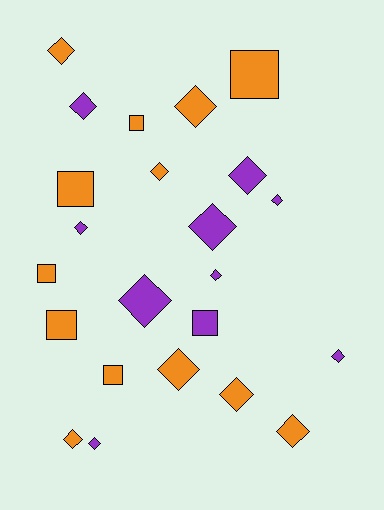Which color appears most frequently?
Orange, with 13 objects.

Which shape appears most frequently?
Diamond, with 16 objects.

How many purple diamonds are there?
There are 9 purple diamonds.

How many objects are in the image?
There are 23 objects.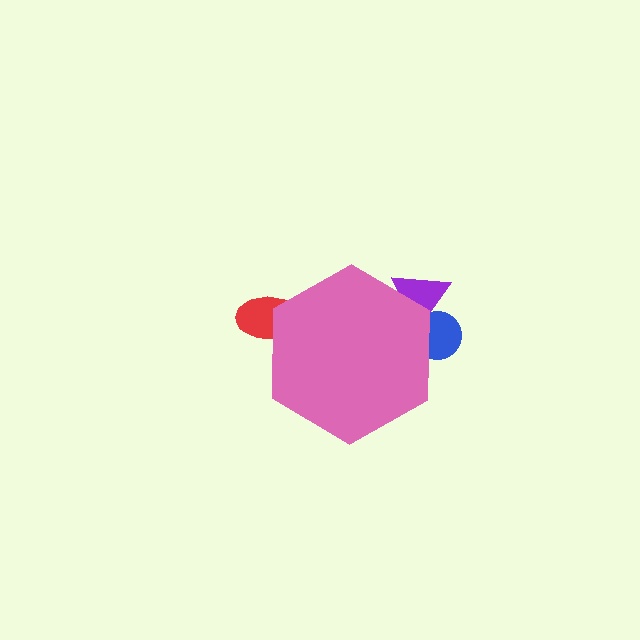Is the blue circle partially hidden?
Yes, the blue circle is partially hidden behind the pink hexagon.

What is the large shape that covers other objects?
A pink hexagon.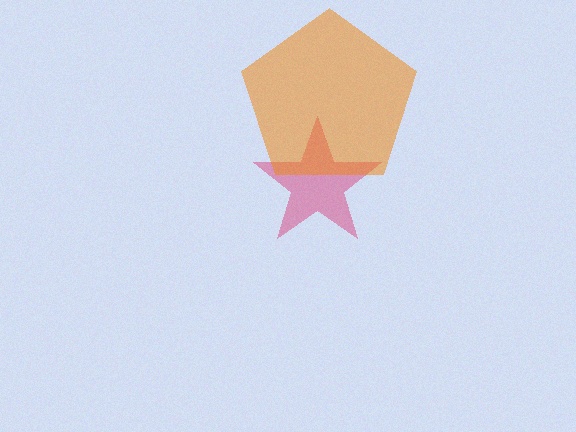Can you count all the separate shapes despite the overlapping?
Yes, there are 2 separate shapes.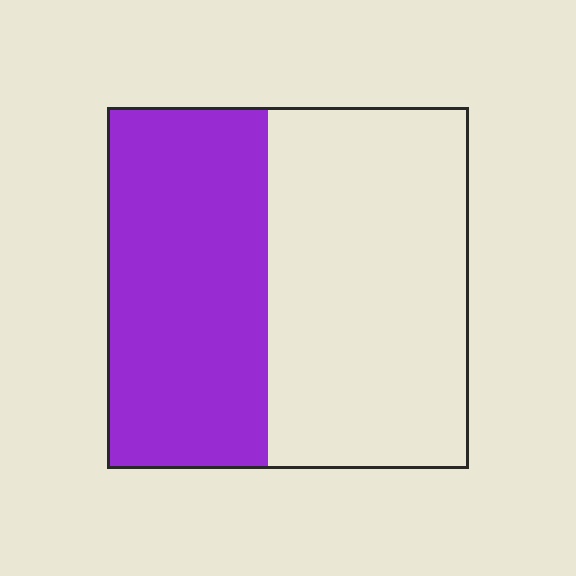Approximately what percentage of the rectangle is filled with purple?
Approximately 45%.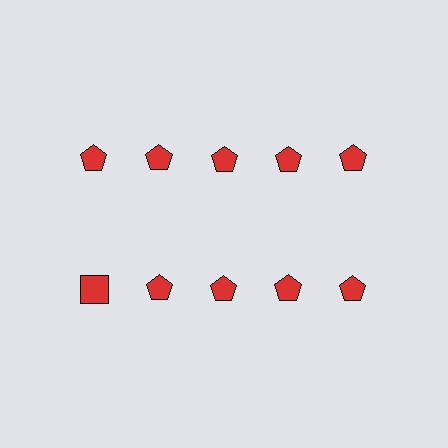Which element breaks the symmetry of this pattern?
The red square in the second row, leftmost column breaks the symmetry. All other shapes are red pentagons.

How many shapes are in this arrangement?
There are 10 shapes arranged in a grid pattern.